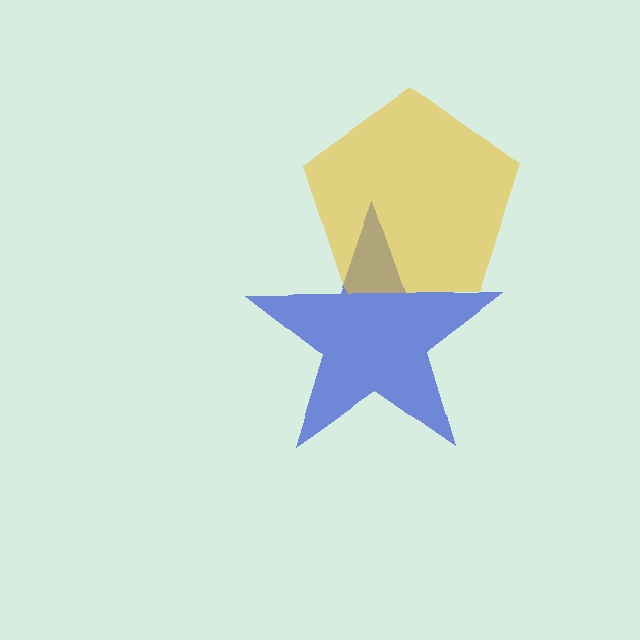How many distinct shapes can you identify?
There are 2 distinct shapes: a blue star, a yellow pentagon.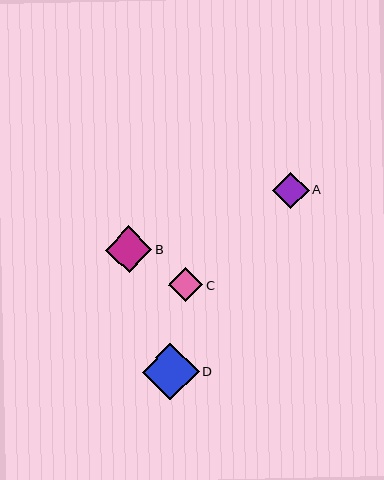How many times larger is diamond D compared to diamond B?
Diamond D is approximately 1.2 times the size of diamond B.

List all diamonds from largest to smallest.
From largest to smallest: D, B, A, C.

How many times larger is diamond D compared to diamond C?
Diamond D is approximately 1.7 times the size of diamond C.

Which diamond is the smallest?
Diamond C is the smallest with a size of approximately 34 pixels.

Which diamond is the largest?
Diamond D is the largest with a size of approximately 57 pixels.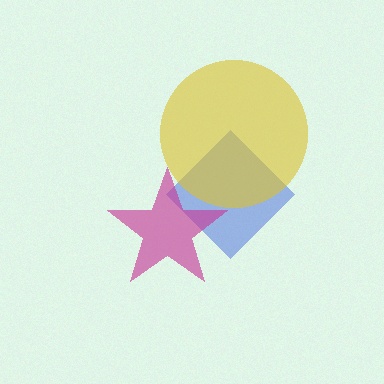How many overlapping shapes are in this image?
There are 3 overlapping shapes in the image.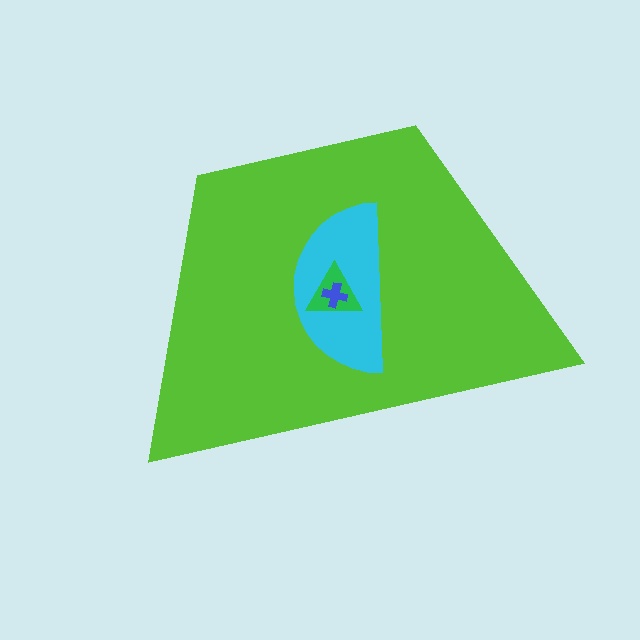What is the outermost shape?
The lime trapezoid.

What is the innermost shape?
The blue cross.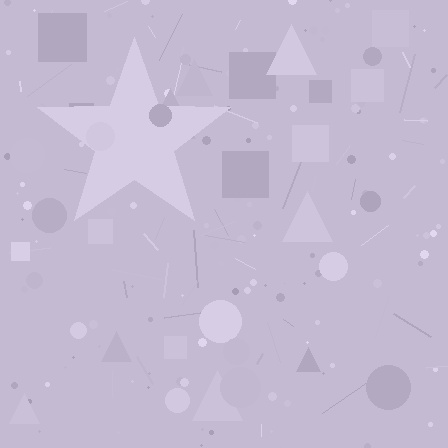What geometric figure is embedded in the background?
A star is embedded in the background.